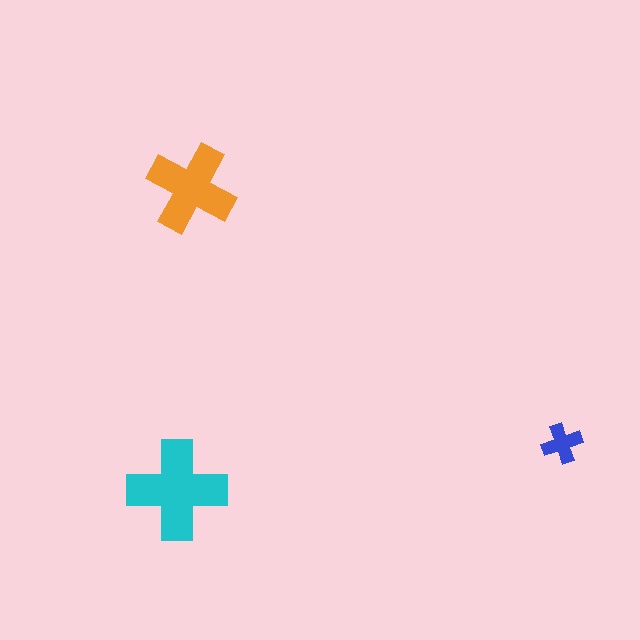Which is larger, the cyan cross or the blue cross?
The cyan one.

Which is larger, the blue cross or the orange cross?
The orange one.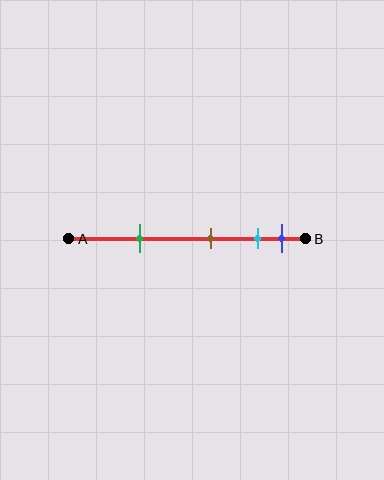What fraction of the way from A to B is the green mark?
The green mark is approximately 30% (0.3) of the way from A to B.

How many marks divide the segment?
There are 4 marks dividing the segment.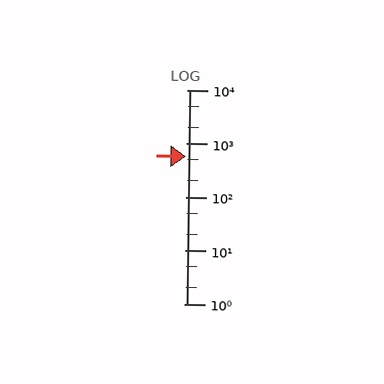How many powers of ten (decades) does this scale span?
The scale spans 4 decades, from 1 to 10000.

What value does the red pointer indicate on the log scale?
The pointer indicates approximately 570.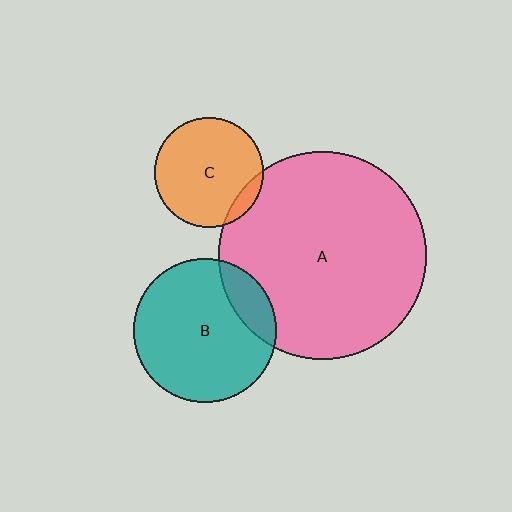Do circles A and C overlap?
Yes.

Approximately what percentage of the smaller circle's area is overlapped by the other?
Approximately 10%.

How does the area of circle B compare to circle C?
Approximately 1.7 times.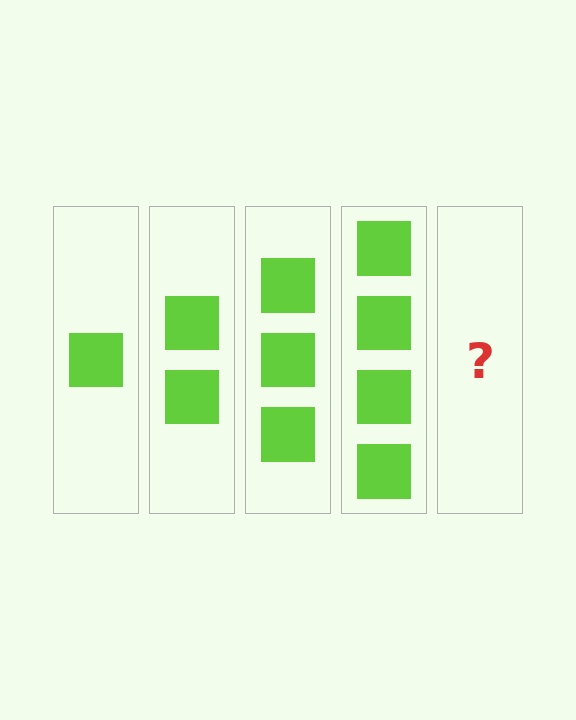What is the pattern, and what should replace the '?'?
The pattern is that each step adds one more square. The '?' should be 5 squares.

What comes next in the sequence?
The next element should be 5 squares.